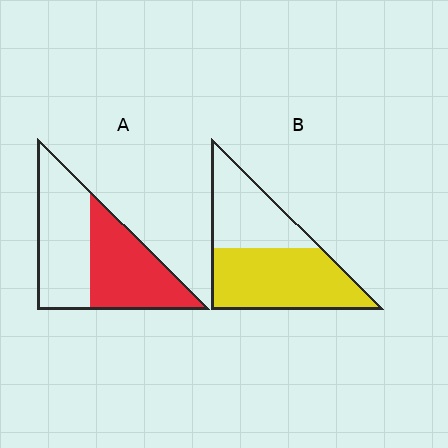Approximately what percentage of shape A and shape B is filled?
A is approximately 50% and B is approximately 60%.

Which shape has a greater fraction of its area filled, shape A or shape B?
Shape B.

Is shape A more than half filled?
Roughly half.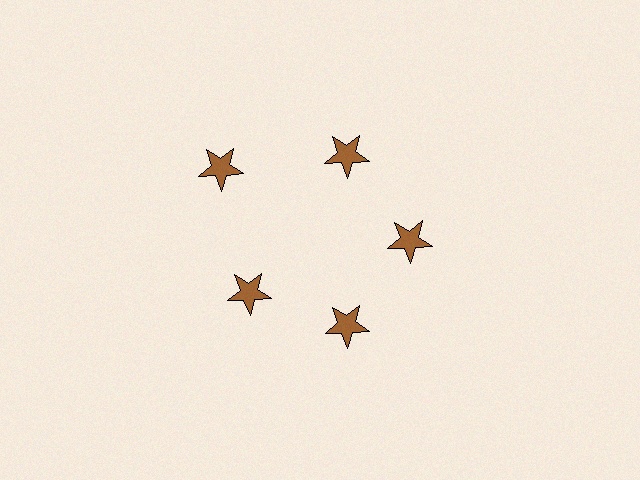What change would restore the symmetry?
The symmetry would be restored by moving it inward, back onto the ring so that all 5 stars sit at equal angles and equal distance from the center.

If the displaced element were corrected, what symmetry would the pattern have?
It would have 5-fold rotational symmetry — the pattern would map onto itself every 72 degrees.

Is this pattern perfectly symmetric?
No. The 5 brown stars are arranged in a ring, but one element near the 10 o'clock position is pushed outward from the center, breaking the 5-fold rotational symmetry.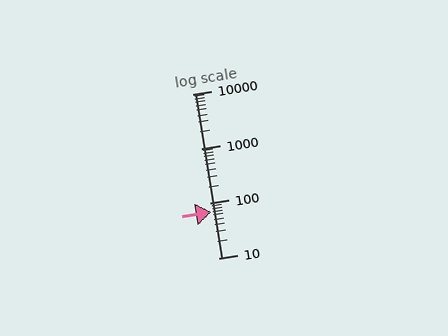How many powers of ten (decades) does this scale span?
The scale spans 3 decades, from 10 to 10000.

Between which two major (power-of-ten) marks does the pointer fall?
The pointer is between 10 and 100.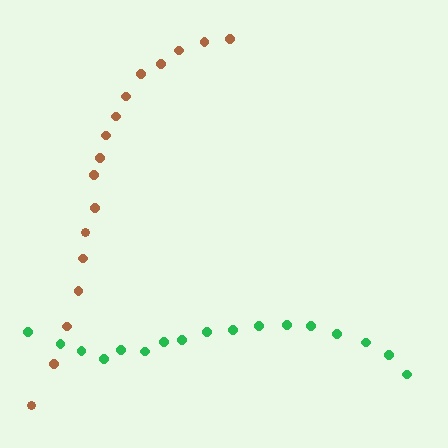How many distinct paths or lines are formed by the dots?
There are 2 distinct paths.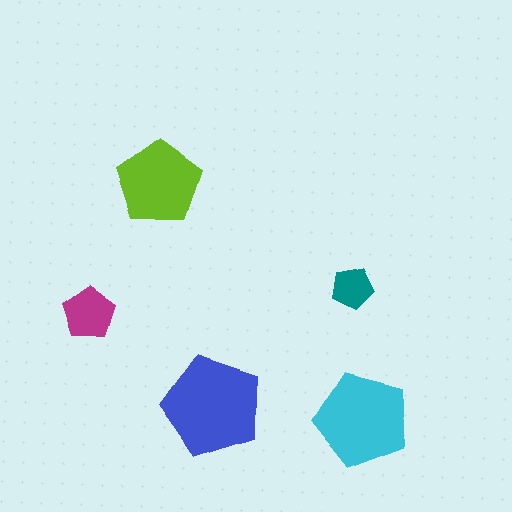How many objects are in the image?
There are 5 objects in the image.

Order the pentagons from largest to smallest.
the blue one, the cyan one, the lime one, the magenta one, the teal one.